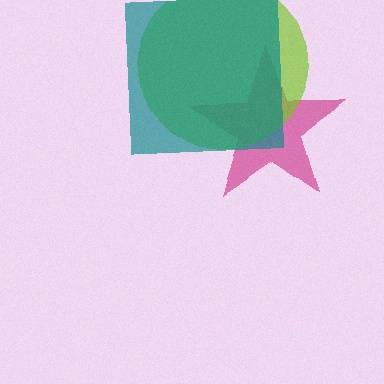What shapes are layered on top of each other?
The layered shapes are: a magenta star, a lime circle, a teal square.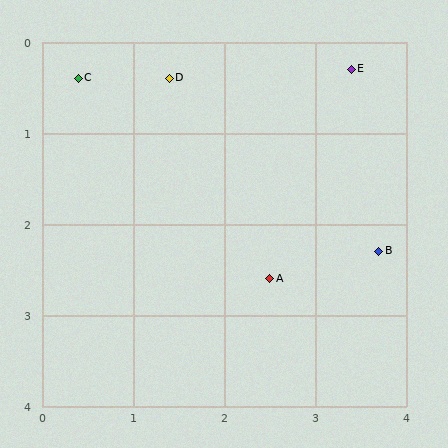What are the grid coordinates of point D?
Point D is at approximately (1.4, 0.4).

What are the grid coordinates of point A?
Point A is at approximately (2.5, 2.6).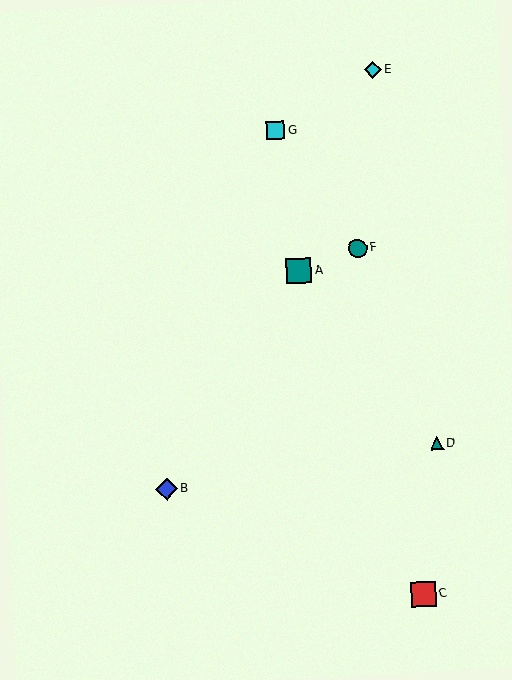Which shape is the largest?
The teal square (labeled A) is the largest.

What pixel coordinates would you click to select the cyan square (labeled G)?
Click at (275, 131) to select the cyan square G.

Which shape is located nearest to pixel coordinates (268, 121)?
The cyan square (labeled G) at (275, 131) is nearest to that location.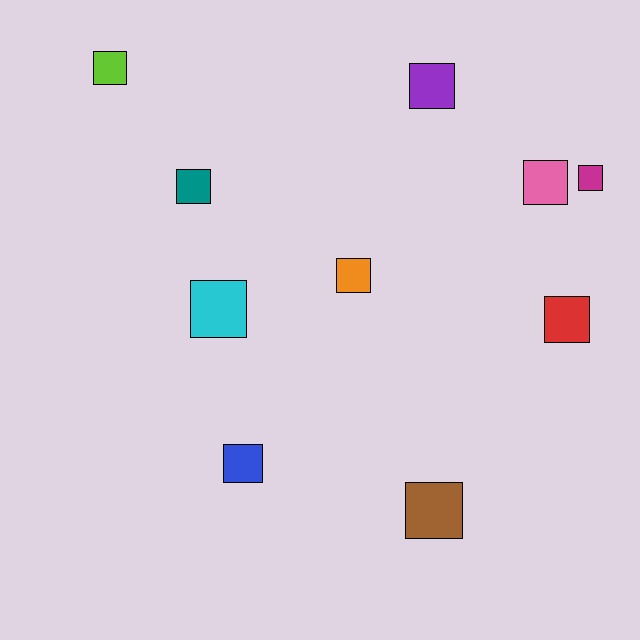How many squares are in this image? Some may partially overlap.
There are 10 squares.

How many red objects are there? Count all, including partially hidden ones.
There is 1 red object.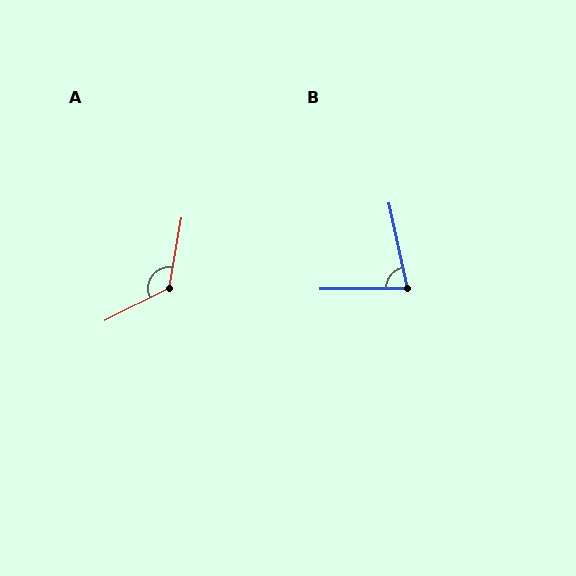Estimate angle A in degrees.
Approximately 127 degrees.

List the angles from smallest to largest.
B (79°), A (127°).